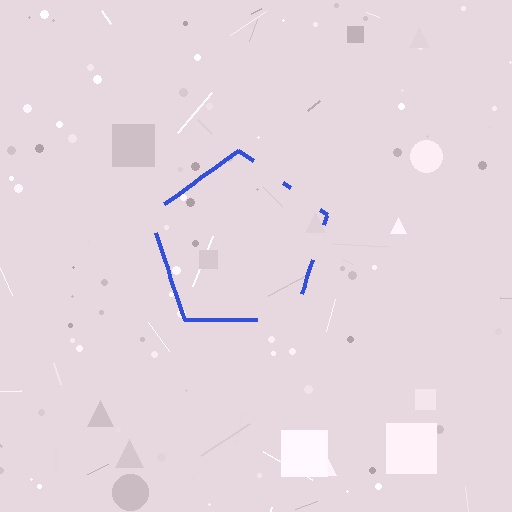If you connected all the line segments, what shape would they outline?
They would outline a pentagon.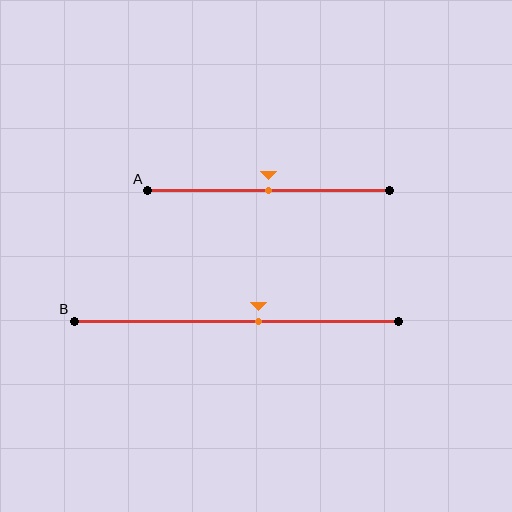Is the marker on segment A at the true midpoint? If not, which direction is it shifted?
Yes, the marker on segment A is at the true midpoint.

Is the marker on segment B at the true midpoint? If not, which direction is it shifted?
No, the marker on segment B is shifted to the right by about 7% of the segment length.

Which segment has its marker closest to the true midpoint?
Segment A has its marker closest to the true midpoint.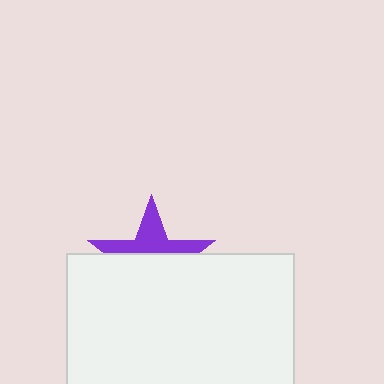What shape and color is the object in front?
The object in front is a white rectangle.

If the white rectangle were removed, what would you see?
You would see the complete purple star.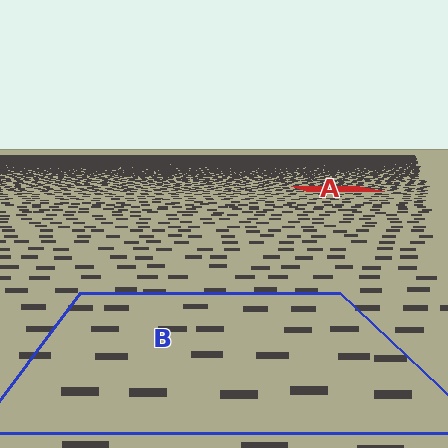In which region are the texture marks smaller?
The texture marks are smaller in region A, because it is farther away.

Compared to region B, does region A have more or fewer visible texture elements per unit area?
Region A has more texture elements per unit area — they are packed more densely because it is farther away.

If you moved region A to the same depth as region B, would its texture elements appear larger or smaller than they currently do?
They would appear larger. At a closer depth, the same texture elements are projected at a bigger on-screen size.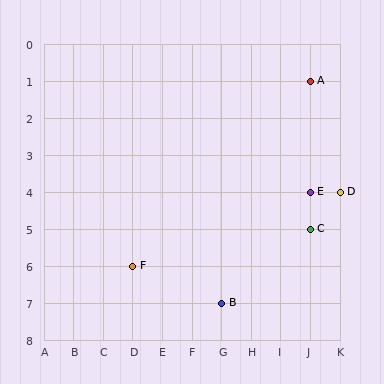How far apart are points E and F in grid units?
Points E and F are 6 columns and 2 rows apart (about 6.3 grid units diagonally).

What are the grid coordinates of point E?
Point E is at grid coordinates (J, 4).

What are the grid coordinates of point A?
Point A is at grid coordinates (J, 1).